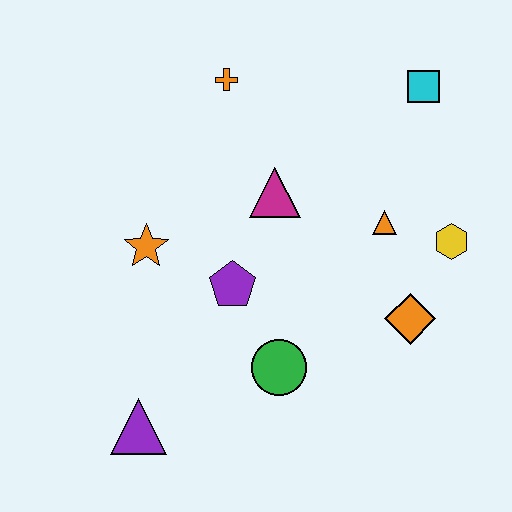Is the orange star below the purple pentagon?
No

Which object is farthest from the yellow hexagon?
The purple triangle is farthest from the yellow hexagon.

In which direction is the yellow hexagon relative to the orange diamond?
The yellow hexagon is above the orange diamond.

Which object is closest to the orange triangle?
The yellow hexagon is closest to the orange triangle.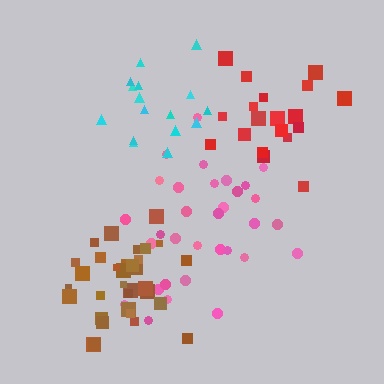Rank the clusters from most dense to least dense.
brown, red, cyan, pink.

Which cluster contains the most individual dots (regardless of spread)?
Brown (34).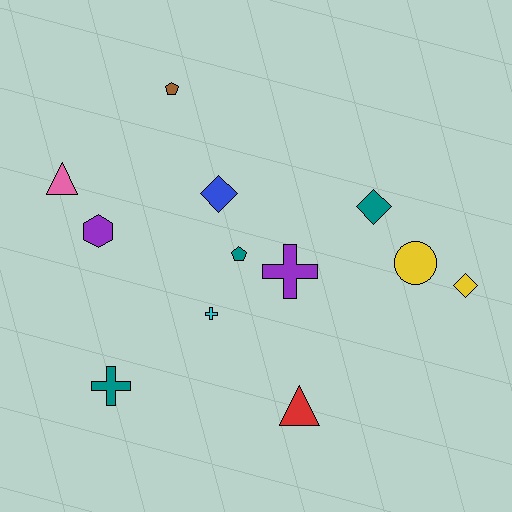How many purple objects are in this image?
There are 2 purple objects.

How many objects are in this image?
There are 12 objects.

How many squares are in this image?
There are no squares.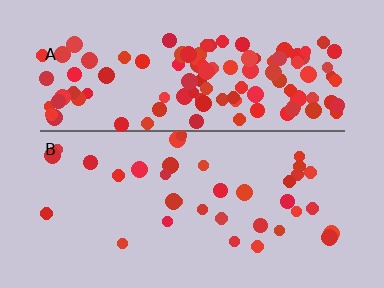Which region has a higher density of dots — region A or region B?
A (the top).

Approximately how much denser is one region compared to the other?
Approximately 3.2× — region A over region B.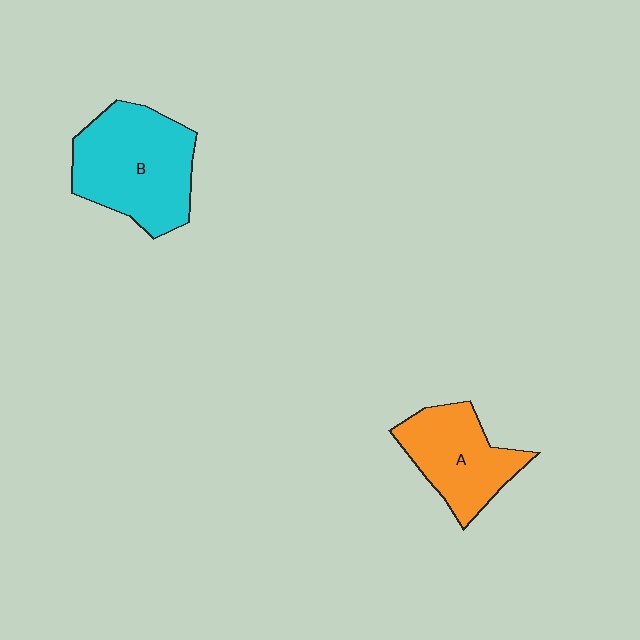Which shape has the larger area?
Shape B (cyan).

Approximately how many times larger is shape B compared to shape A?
Approximately 1.4 times.